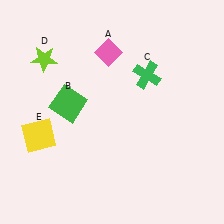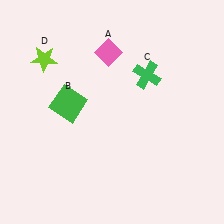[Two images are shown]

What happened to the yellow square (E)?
The yellow square (E) was removed in Image 2. It was in the bottom-left area of Image 1.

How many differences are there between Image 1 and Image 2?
There is 1 difference between the two images.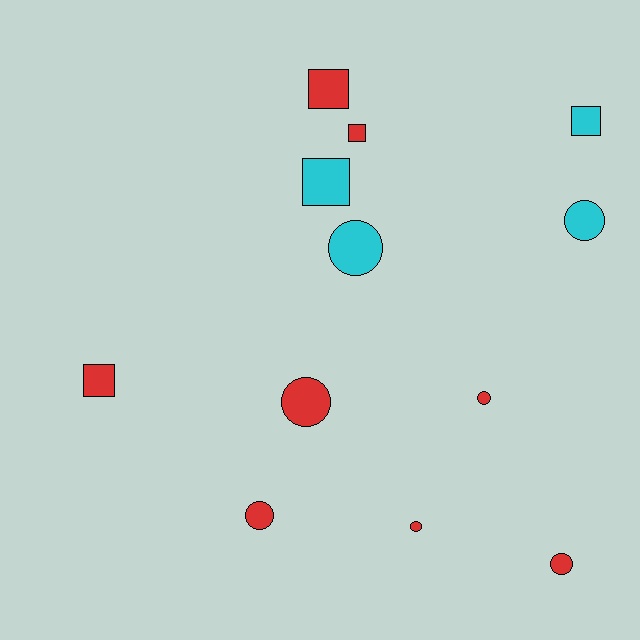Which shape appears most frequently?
Circle, with 7 objects.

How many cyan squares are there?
There are 2 cyan squares.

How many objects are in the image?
There are 12 objects.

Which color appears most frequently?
Red, with 8 objects.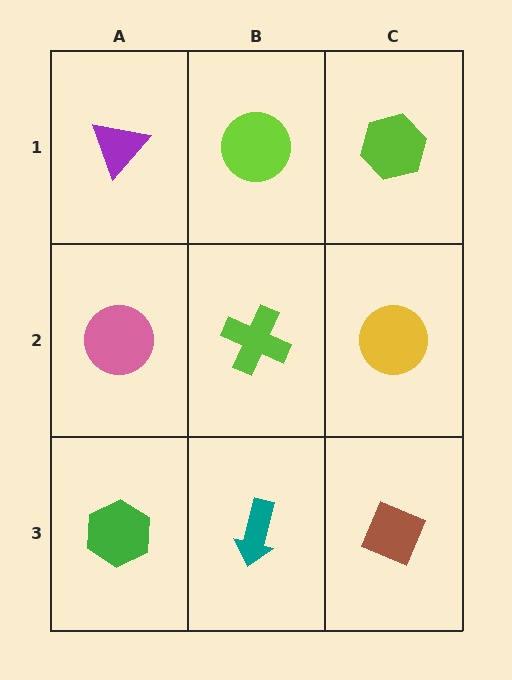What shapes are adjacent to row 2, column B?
A lime circle (row 1, column B), a teal arrow (row 3, column B), a pink circle (row 2, column A), a yellow circle (row 2, column C).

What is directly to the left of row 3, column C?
A teal arrow.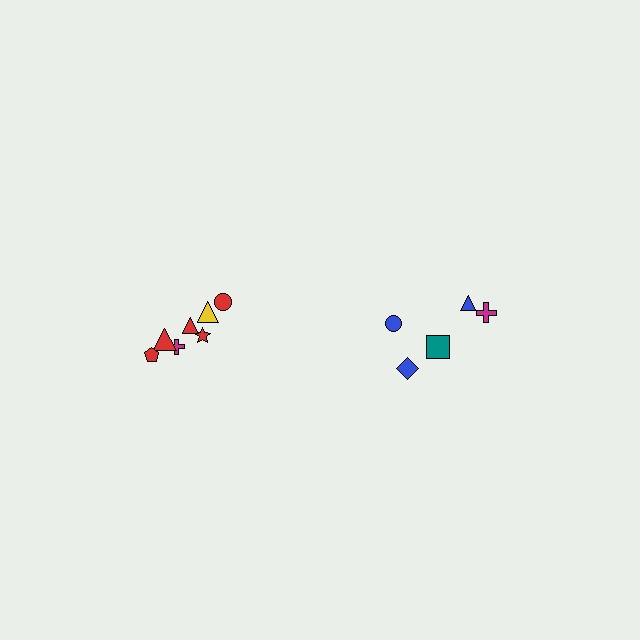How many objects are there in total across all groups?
There are 12 objects.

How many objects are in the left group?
There are 7 objects.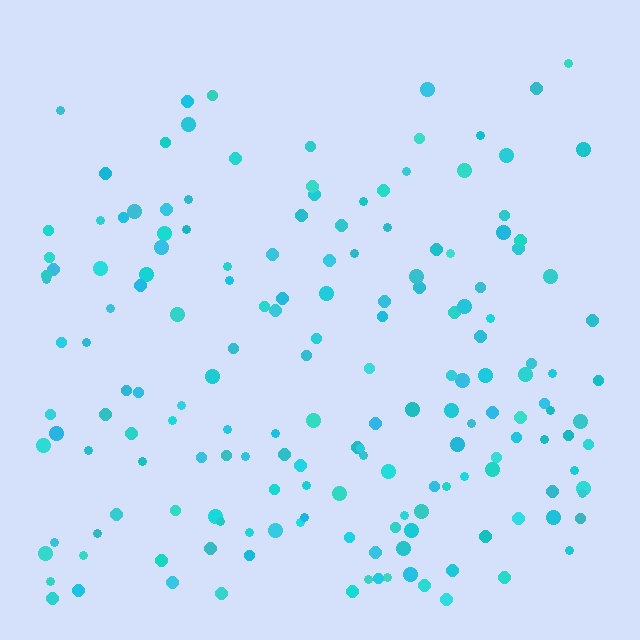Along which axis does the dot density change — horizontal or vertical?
Vertical.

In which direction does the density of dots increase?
From top to bottom, with the bottom side densest.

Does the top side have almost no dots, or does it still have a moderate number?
Still a moderate number, just noticeably fewer than the bottom.